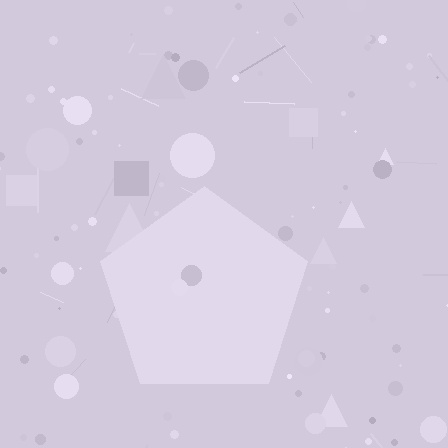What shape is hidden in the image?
A pentagon is hidden in the image.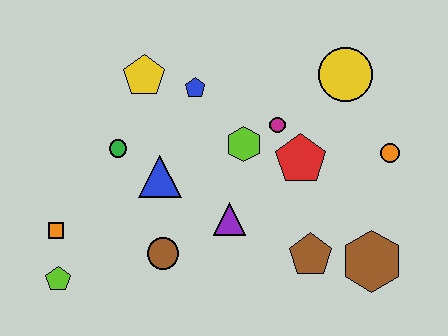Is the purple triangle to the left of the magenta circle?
Yes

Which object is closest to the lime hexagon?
The magenta circle is closest to the lime hexagon.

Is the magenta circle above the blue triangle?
Yes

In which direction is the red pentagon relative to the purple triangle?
The red pentagon is to the right of the purple triangle.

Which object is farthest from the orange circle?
The lime pentagon is farthest from the orange circle.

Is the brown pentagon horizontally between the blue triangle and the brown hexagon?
Yes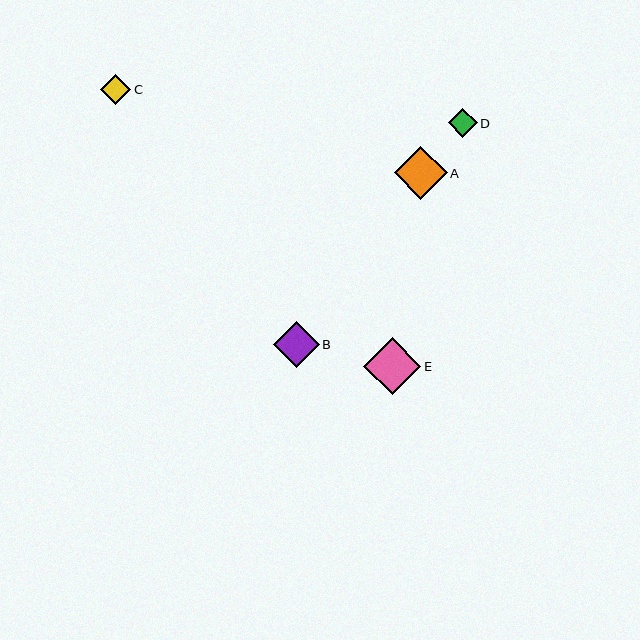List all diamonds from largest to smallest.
From largest to smallest: E, A, B, C, D.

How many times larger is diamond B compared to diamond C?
Diamond B is approximately 1.5 times the size of diamond C.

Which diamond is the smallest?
Diamond D is the smallest with a size of approximately 29 pixels.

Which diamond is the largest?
Diamond E is the largest with a size of approximately 57 pixels.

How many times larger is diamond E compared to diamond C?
Diamond E is approximately 1.9 times the size of diamond C.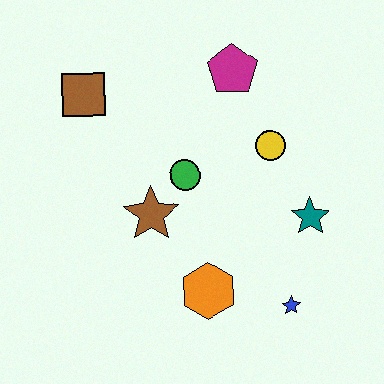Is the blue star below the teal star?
Yes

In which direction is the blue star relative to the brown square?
The blue star is below the brown square.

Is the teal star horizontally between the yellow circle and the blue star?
No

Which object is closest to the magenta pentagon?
The yellow circle is closest to the magenta pentagon.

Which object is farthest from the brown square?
The blue star is farthest from the brown square.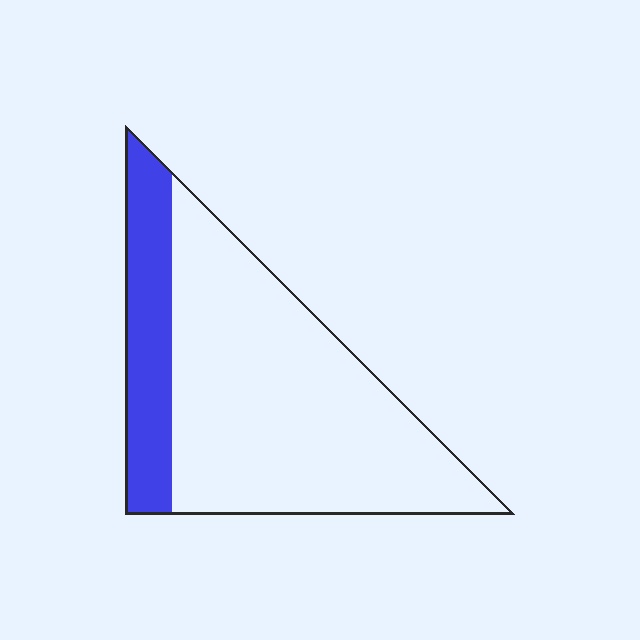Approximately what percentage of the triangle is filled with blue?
Approximately 25%.